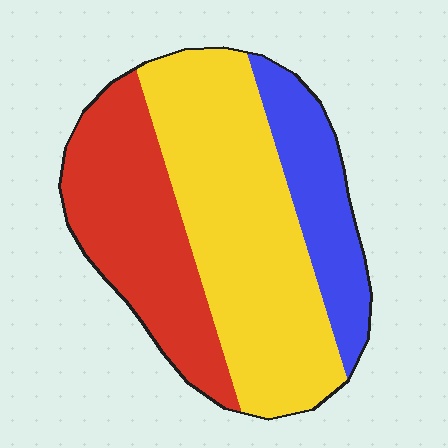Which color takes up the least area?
Blue, at roughly 20%.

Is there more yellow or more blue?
Yellow.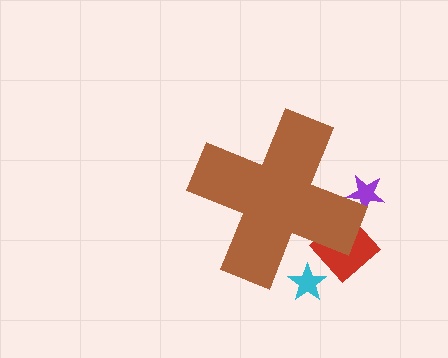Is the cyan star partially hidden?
Yes, the cyan star is partially hidden behind the brown cross.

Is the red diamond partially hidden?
Yes, the red diamond is partially hidden behind the brown cross.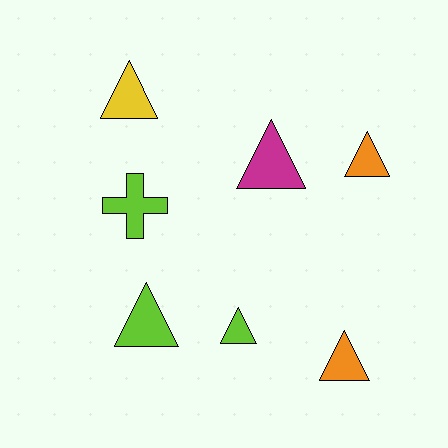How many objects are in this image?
There are 7 objects.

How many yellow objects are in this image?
There is 1 yellow object.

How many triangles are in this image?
There are 6 triangles.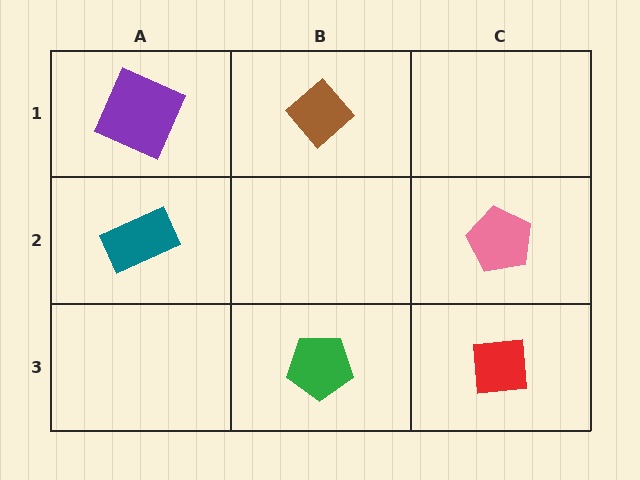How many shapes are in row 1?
2 shapes.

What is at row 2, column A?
A teal rectangle.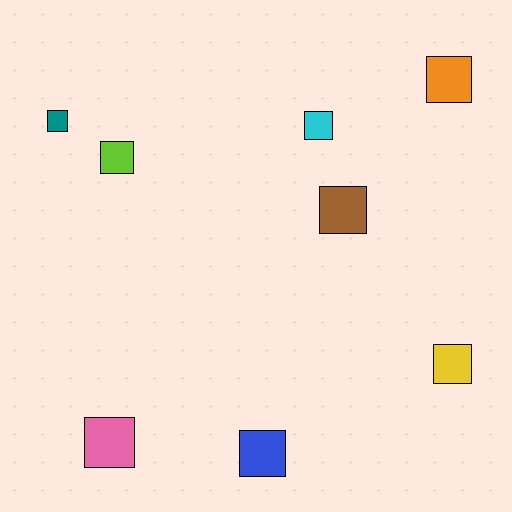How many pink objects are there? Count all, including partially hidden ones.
There is 1 pink object.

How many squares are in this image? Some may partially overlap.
There are 8 squares.